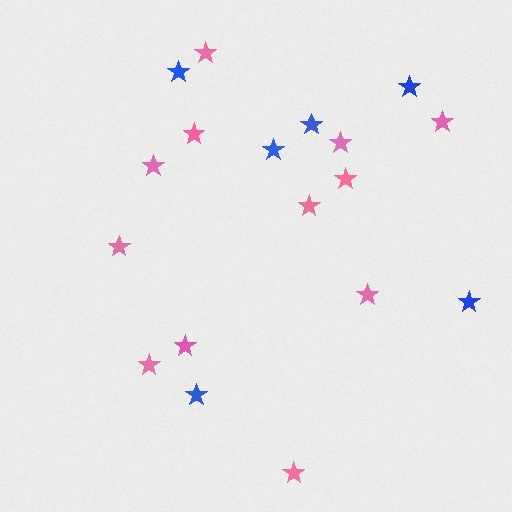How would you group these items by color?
There are 2 groups: one group of blue stars (6) and one group of pink stars (12).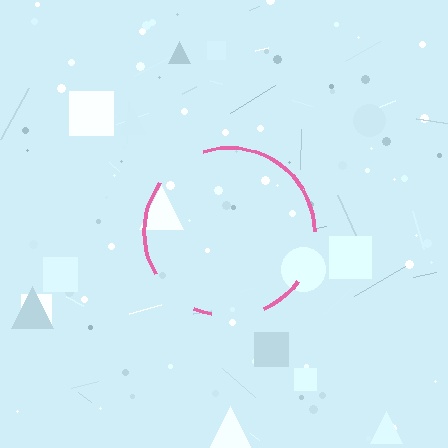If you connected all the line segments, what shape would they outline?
They would outline a circle.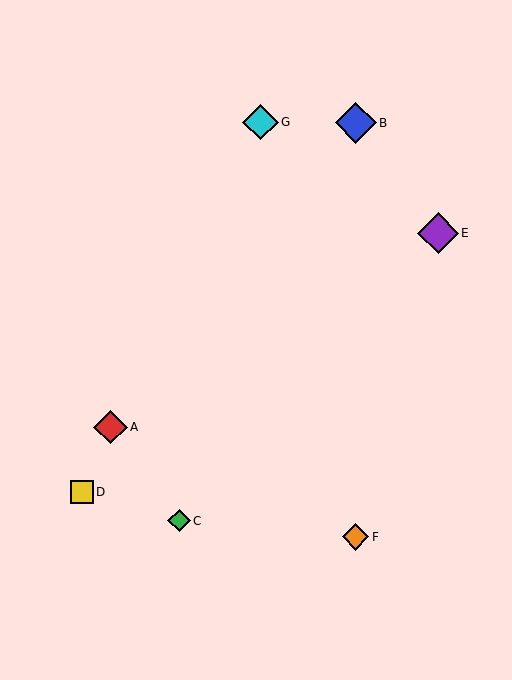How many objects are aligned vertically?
2 objects (B, F) are aligned vertically.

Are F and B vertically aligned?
Yes, both are at x≈356.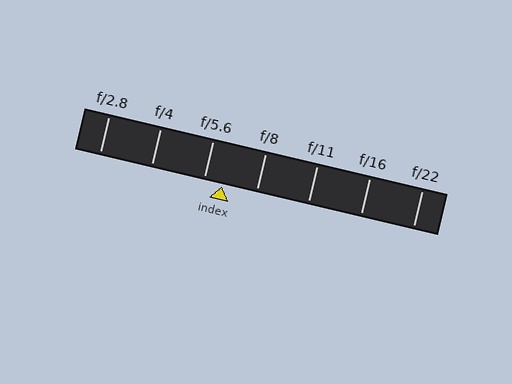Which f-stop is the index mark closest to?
The index mark is closest to f/5.6.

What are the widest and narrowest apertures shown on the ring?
The widest aperture shown is f/2.8 and the narrowest is f/22.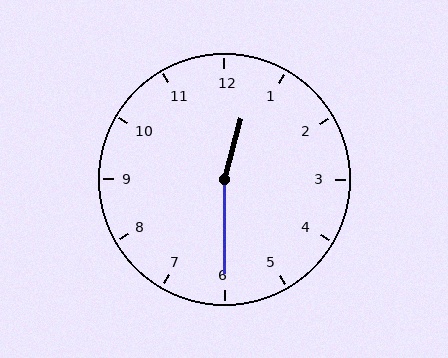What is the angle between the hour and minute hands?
Approximately 165 degrees.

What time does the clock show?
12:30.